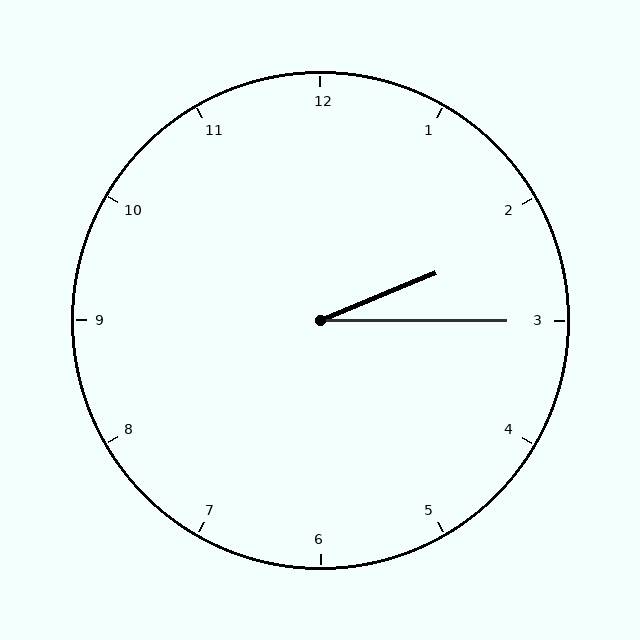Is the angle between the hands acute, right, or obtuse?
It is acute.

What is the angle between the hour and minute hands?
Approximately 22 degrees.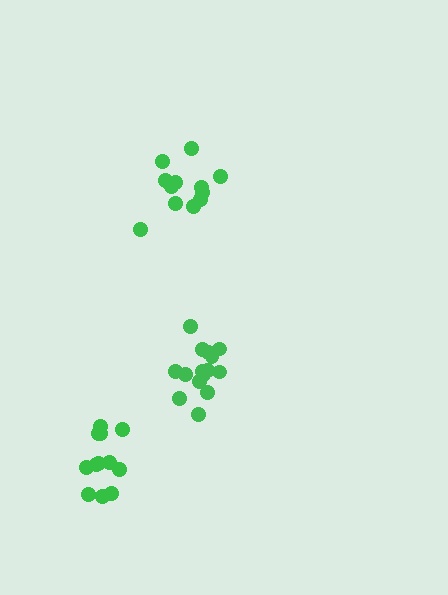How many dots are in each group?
Group 1: 12 dots, Group 2: 15 dots, Group 3: 12 dots (39 total).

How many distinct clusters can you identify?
There are 3 distinct clusters.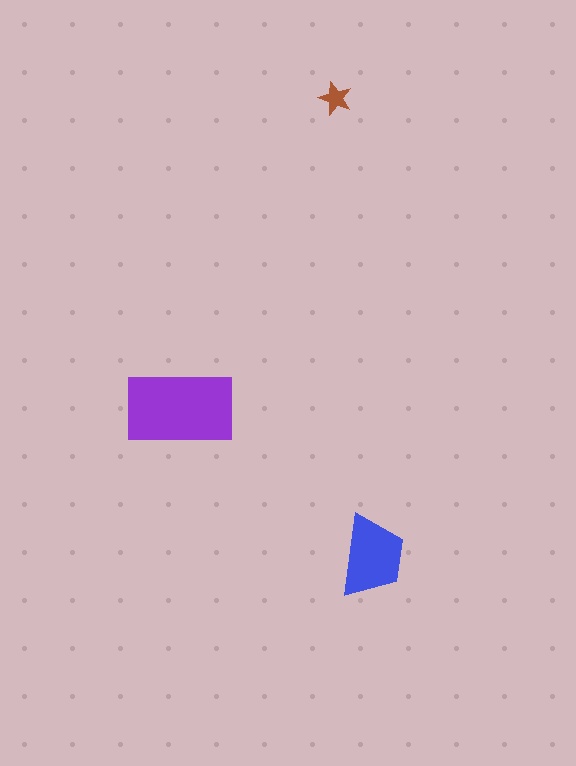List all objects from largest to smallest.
The purple rectangle, the blue trapezoid, the brown star.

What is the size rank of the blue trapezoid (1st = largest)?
2nd.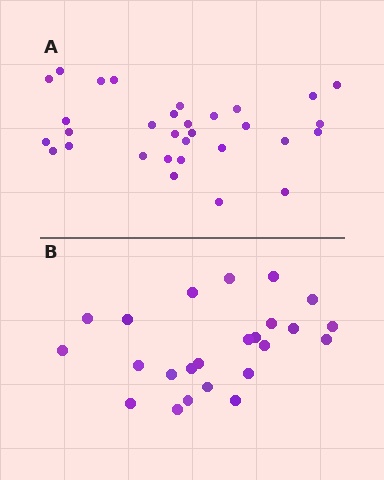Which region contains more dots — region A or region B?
Region A (the top region) has more dots.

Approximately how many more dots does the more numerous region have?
Region A has roughly 8 or so more dots than region B.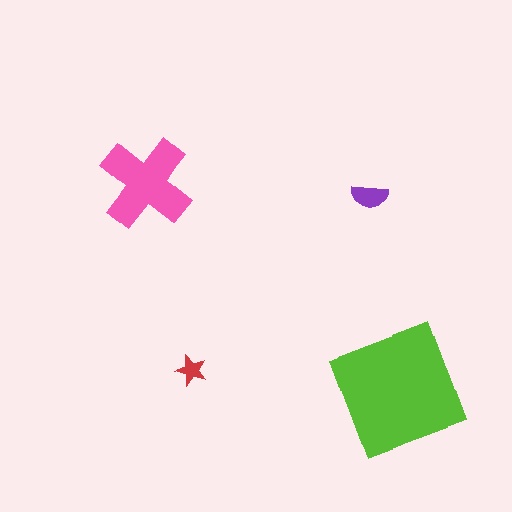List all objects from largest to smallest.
The lime square, the pink cross, the purple semicircle, the red star.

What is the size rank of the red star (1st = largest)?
4th.